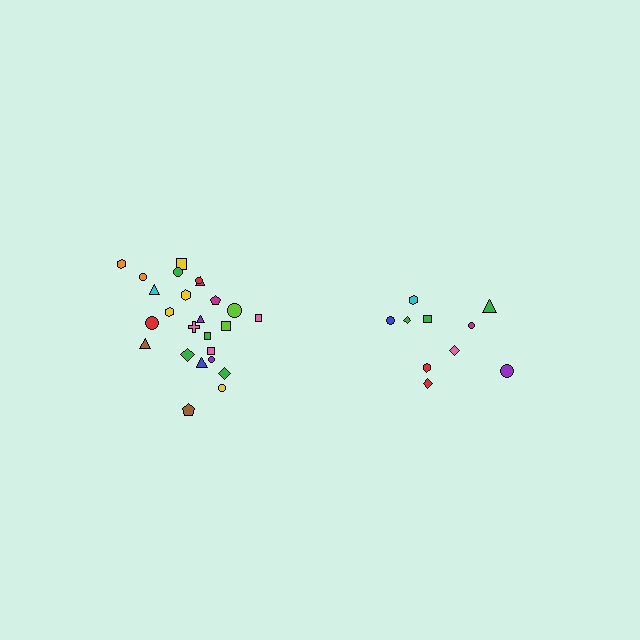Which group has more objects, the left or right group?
The left group.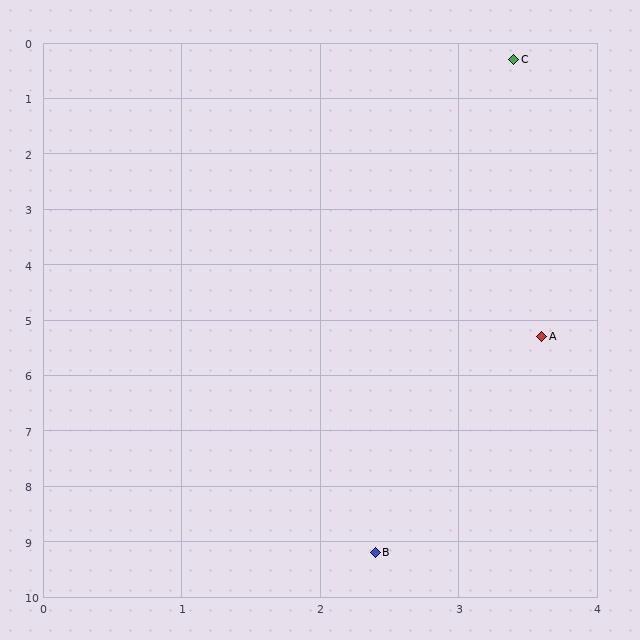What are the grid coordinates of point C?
Point C is at approximately (3.4, 0.3).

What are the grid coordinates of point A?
Point A is at approximately (3.6, 5.3).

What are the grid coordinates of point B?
Point B is at approximately (2.4, 9.2).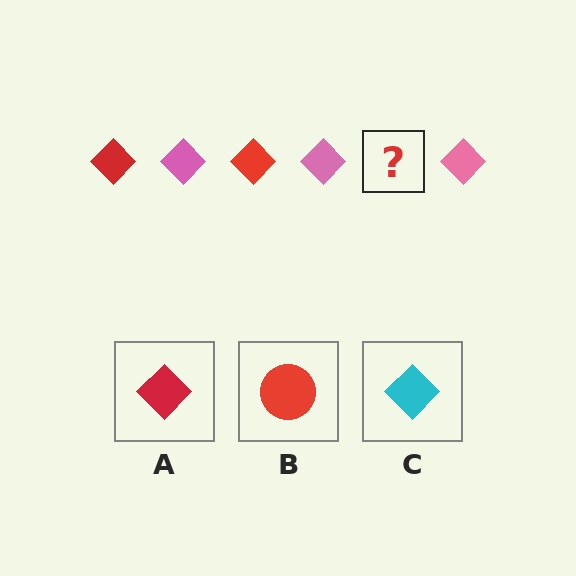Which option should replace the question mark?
Option A.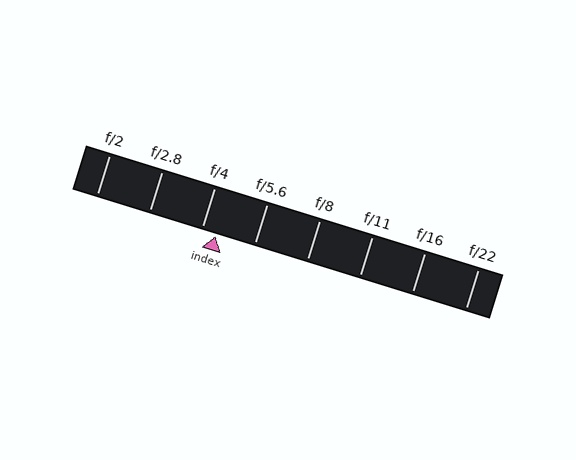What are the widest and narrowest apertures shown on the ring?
The widest aperture shown is f/2 and the narrowest is f/22.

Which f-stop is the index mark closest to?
The index mark is closest to f/4.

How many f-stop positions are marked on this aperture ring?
There are 8 f-stop positions marked.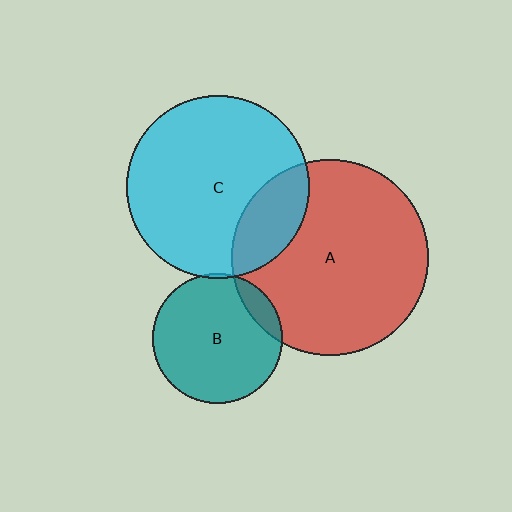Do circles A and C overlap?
Yes.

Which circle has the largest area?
Circle A (red).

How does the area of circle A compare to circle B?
Approximately 2.3 times.